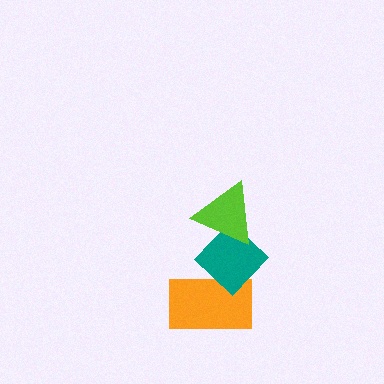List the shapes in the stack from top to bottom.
From top to bottom: the lime triangle, the teal diamond, the orange rectangle.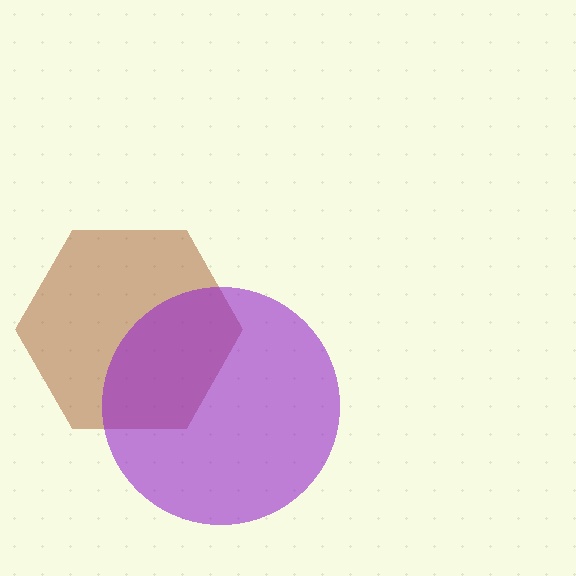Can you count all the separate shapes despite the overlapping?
Yes, there are 2 separate shapes.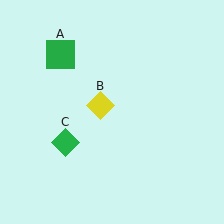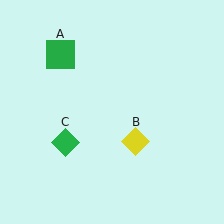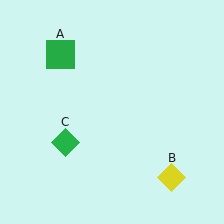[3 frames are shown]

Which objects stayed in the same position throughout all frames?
Green square (object A) and green diamond (object C) remained stationary.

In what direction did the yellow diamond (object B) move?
The yellow diamond (object B) moved down and to the right.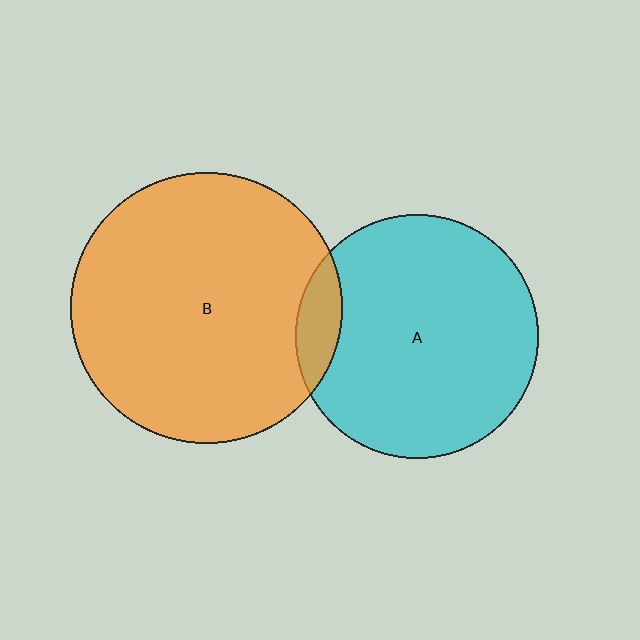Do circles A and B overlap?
Yes.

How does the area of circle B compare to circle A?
Approximately 1.2 times.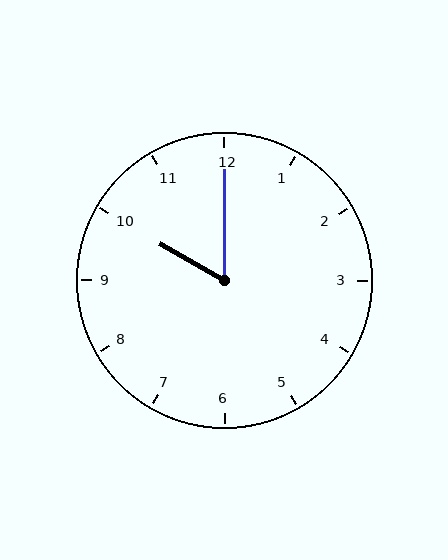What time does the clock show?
10:00.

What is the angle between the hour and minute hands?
Approximately 60 degrees.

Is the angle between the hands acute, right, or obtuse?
It is acute.